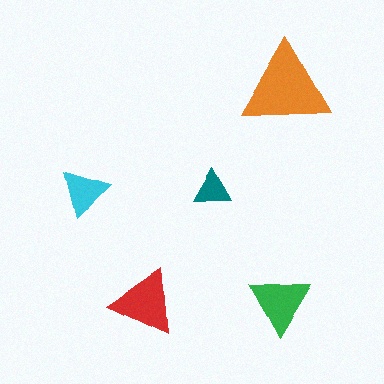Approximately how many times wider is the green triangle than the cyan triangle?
About 1.5 times wider.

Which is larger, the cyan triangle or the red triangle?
The red one.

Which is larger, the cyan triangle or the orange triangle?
The orange one.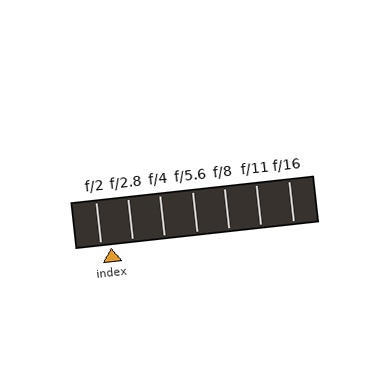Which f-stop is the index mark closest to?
The index mark is closest to f/2.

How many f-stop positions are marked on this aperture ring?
There are 7 f-stop positions marked.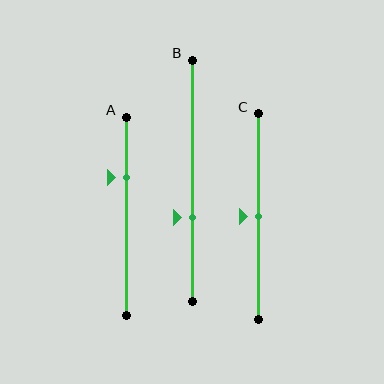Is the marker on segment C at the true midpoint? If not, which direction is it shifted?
Yes, the marker on segment C is at the true midpoint.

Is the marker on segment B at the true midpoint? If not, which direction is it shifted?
No, the marker on segment B is shifted downward by about 15% of the segment length.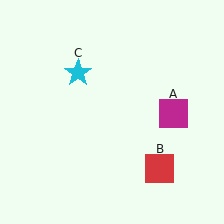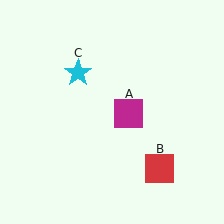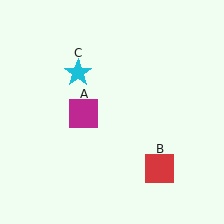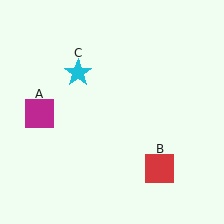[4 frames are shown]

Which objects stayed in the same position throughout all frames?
Red square (object B) and cyan star (object C) remained stationary.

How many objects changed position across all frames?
1 object changed position: magenta square (object A).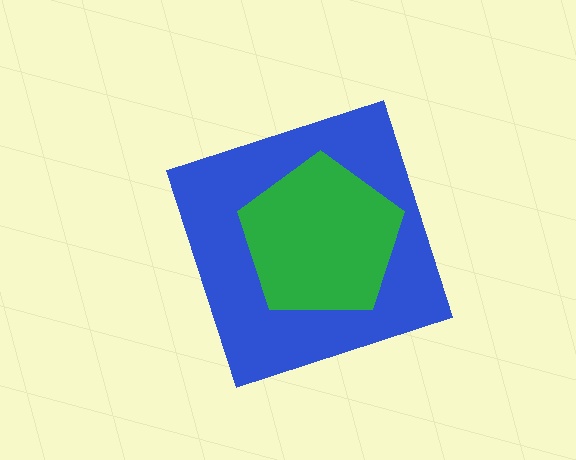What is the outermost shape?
The blue diamond.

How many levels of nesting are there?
2.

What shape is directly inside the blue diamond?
The green pentagon.